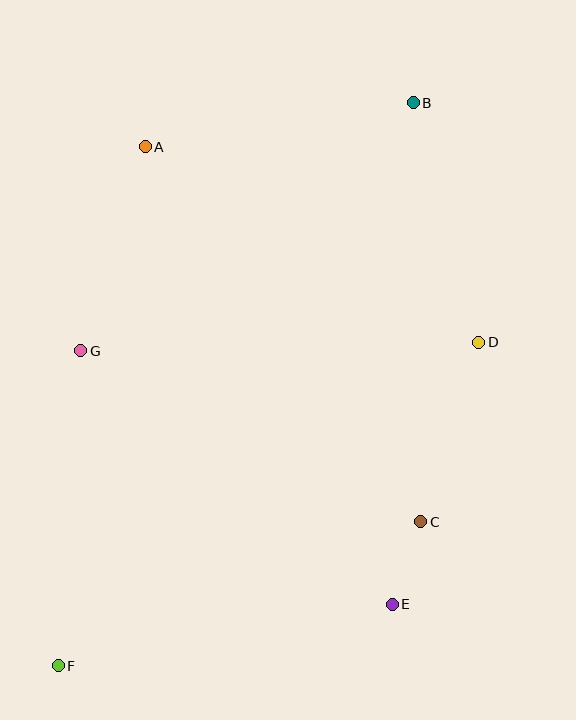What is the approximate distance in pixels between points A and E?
The distance between A and E is approximately 520 pixels.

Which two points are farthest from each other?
Points B and F are farthest from each other.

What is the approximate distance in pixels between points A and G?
The distance between A and G is approximately 214 pixels.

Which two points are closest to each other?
Points C and E are closest to each other.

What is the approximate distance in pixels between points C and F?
The distance between C and F is approximately 390 pixels.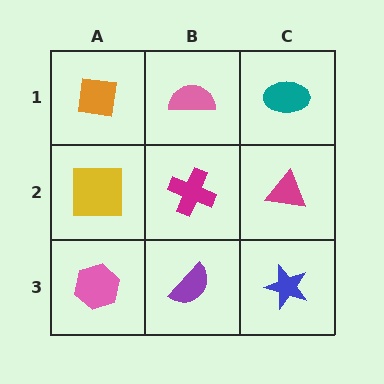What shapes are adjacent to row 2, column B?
A pink semicircle (row 1, column B), a purple semicircle (row 3, column B), a yellow square (row 2, column A), a magenta triangle (row 2, column C).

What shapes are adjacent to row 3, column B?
A magenta cross (row 2, column B), a pink hexagon (row 3, column A), a blue star (row 3, column C).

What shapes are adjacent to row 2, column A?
An orange square (row 1, column A), a pink hexagon (row 3, column A), a magenta cross (row 2, column B).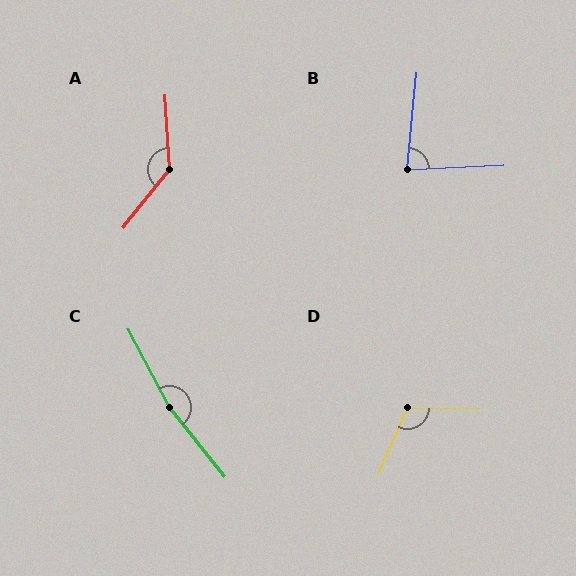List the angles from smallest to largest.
B (82°), D (113°), A (138°), C (169°).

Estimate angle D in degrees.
Approximately 113 degrees.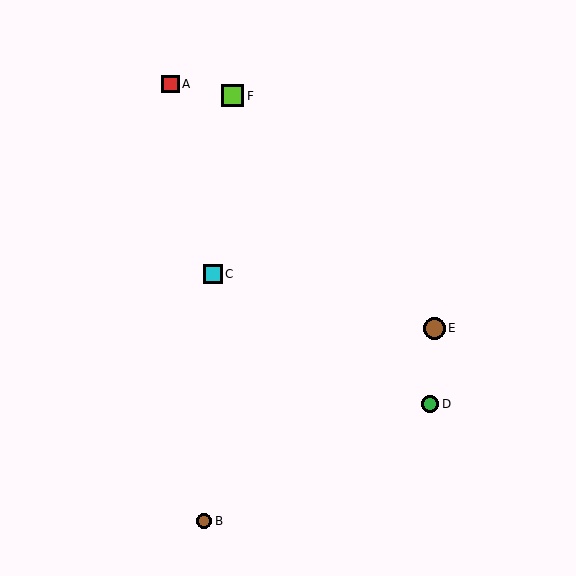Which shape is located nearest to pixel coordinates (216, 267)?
The cyan square (labeled C) at (213, 274) is nearest to that location.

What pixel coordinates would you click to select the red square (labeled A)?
Click at (171, 84) to select the red square A.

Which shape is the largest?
The lime square (labeled F) is the largest.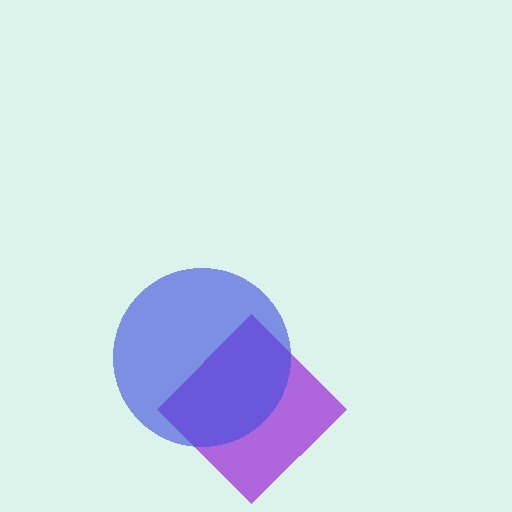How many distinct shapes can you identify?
There are 2 distinct shapes: a purple diamond, a blue circle.